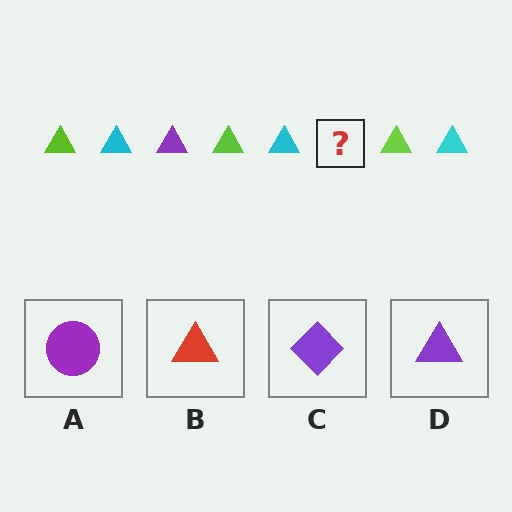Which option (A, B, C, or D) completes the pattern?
D.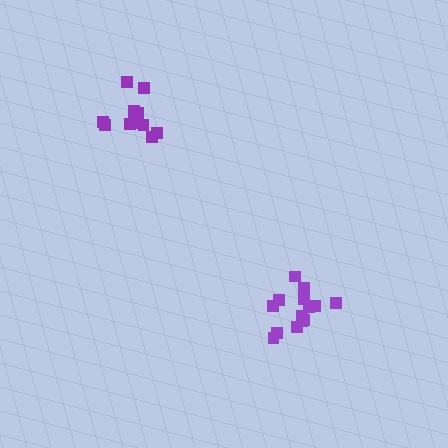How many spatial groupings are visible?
There are 2 spatial groupings.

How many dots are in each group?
Group 1: 14 dots, Group 2: 11 dots (25 total).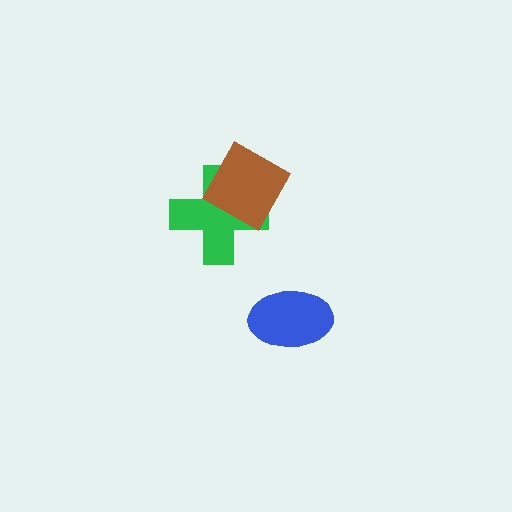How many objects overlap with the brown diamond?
1 object overlaps with the brown diamond.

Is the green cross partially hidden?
Yes, it is partially covered by another shape.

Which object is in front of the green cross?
The brown diamond is in front of the green cross.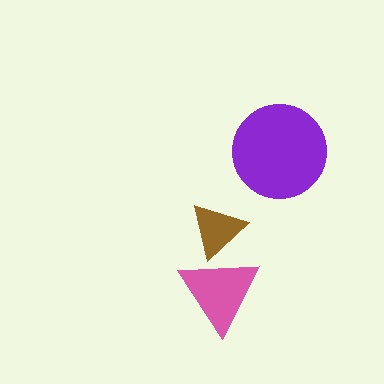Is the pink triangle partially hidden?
Yes, it is partially covered by another shape.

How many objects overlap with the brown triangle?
1 object overlaps with the brown triangle.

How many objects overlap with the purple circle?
0 objects overlap with the purple circle.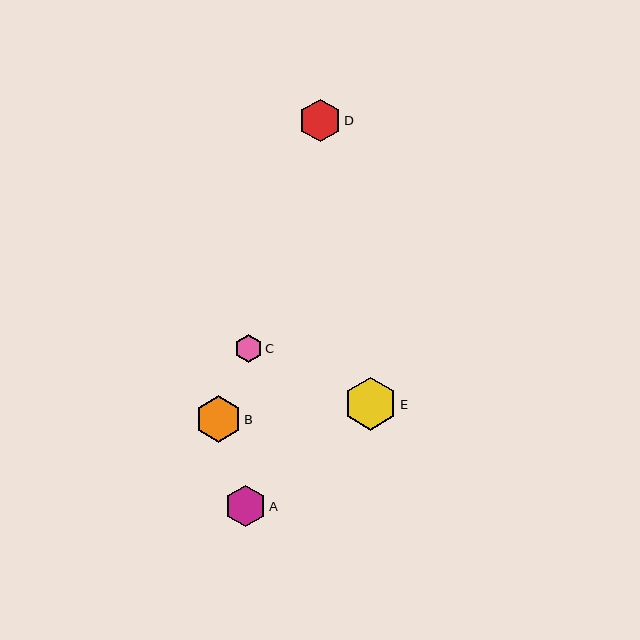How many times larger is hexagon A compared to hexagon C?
Hexagon A is approximately 1.5 times the size of hexagon C.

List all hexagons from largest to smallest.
From largest to smallest: E, B, D, A, C.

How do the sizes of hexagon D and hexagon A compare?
Hexagon D and hexagon A are approximately the same size.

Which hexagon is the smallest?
Hexagon C is the smallest with a size of approximately 28 pixels.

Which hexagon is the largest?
Hexagon E is the largest with a size of approximately 53 pixels.